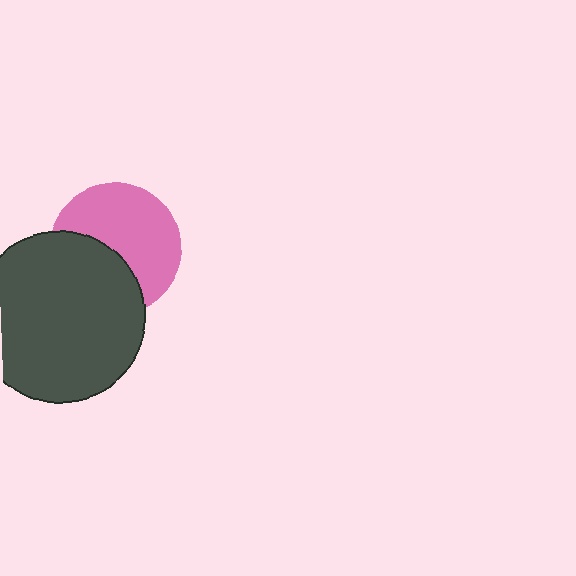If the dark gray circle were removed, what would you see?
You would see the complete pink circle.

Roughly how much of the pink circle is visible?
About half of it is visible (roughly 60%).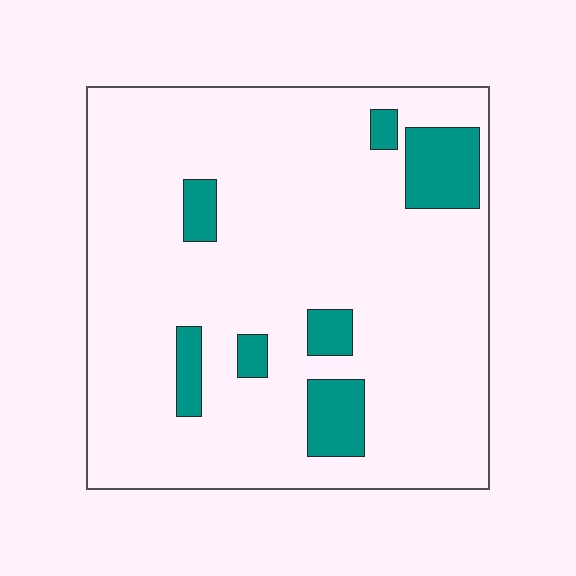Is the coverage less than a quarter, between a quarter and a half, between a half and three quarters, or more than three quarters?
Less than a quarter.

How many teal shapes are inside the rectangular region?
7.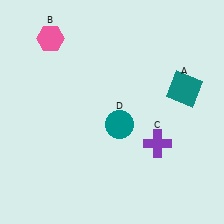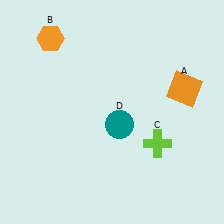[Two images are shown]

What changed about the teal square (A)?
In Image 1, A is teal. In Image 2, it changed to orange.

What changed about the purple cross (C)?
In Image 1, C is purple. In Image 2, it changed to lime.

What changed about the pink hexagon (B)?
In Image 1, B is pink. In Image 2, it changed to orange.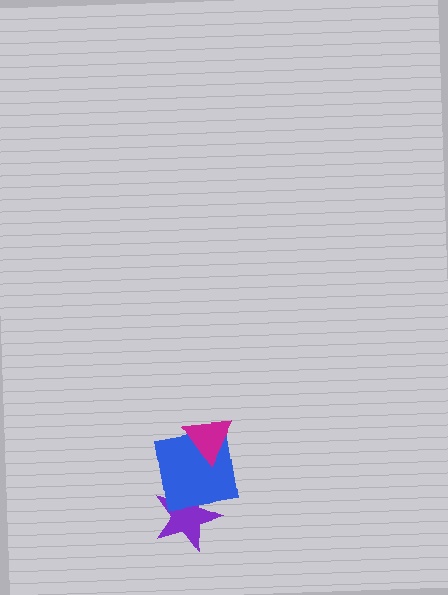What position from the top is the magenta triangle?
The magenta triangle is 1st from the top.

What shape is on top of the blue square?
The magenta triangle is on top of the blue square.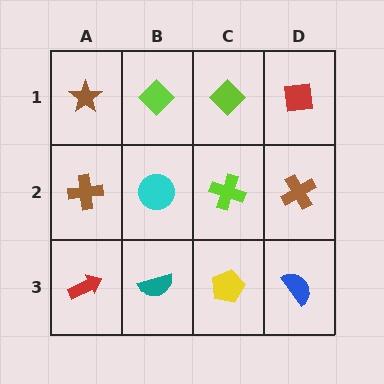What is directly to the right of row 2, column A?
A cyan circle.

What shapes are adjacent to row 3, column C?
A lime cross (row 2, column C), a teal semicircle (row 3, column B), a blue semicircle (row 3, column D).